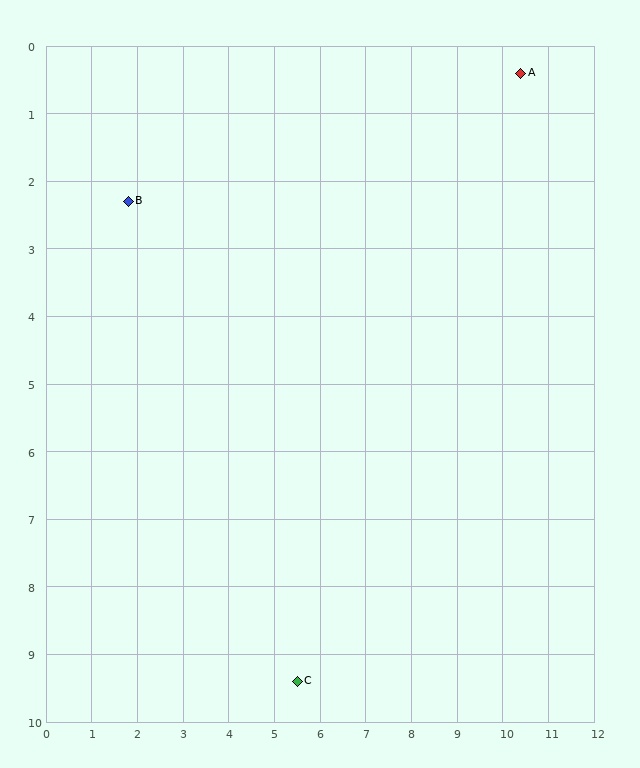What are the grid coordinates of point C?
Point C is at approximately (5.5, 9.4).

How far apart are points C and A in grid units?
Points C and A are about 10.2 grid units apart.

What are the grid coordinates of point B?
Point B is at approximately (1.8, 2.3).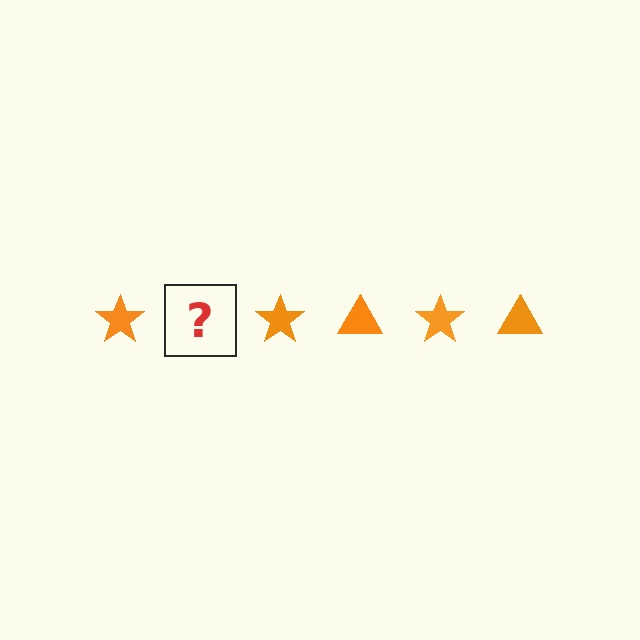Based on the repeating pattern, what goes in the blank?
The blank should be an orange triangle.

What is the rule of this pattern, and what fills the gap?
The rule is that the pattern cycles through star, triangle shapes in orange. The gap should be filled with an orange triangle.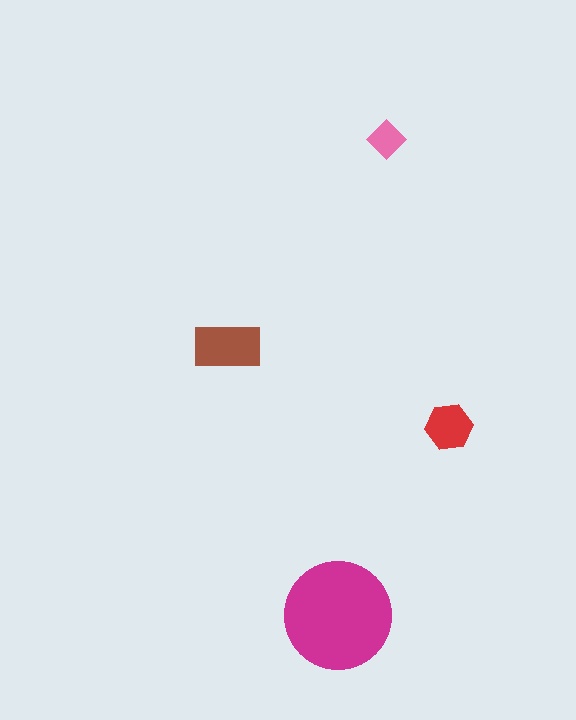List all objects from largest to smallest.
The magenta circle, the brown rectangle, the red hexagon, the pink diamond.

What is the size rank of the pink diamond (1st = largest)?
4th.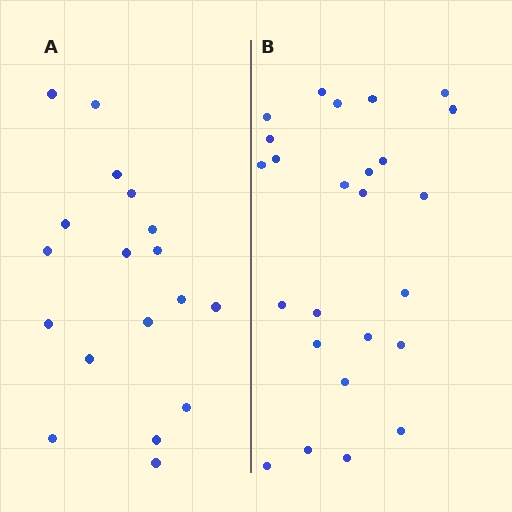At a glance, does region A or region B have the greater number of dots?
Region B (the right region) has more dots.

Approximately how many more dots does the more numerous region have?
Region B has roughly 8 or so more dots than region A.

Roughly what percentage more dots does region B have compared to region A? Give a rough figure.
About 40% more.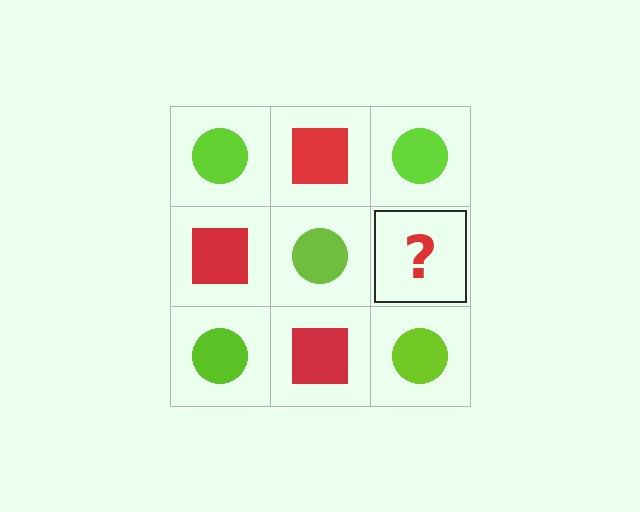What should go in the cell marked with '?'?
The missing cell should contain a red square.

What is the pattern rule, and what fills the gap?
The rule is that it alternates lime circle and red square in a checkerboard pattern. The gap should be filled with a red square.